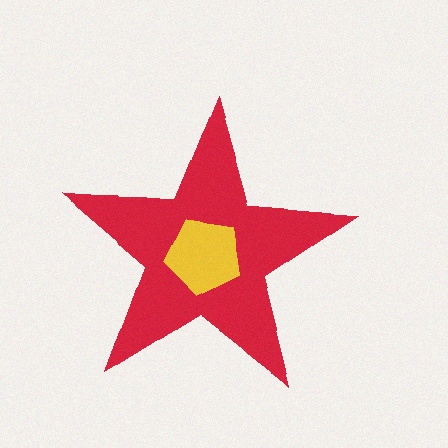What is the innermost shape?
The yellow pentagon.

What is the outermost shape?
The red star.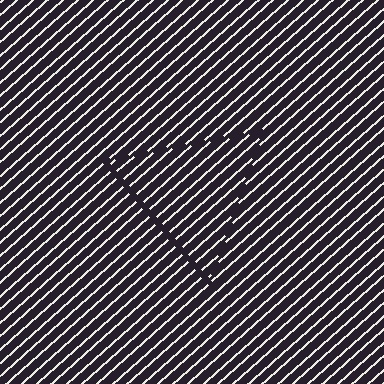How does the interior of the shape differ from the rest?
The interior of the shape contains the same grating, shifted by half a period — the contour is defined by the phase discontinuity where line-ends from the inner and outer gratings abut.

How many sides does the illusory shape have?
3 sides — the line-ends trace a triangle.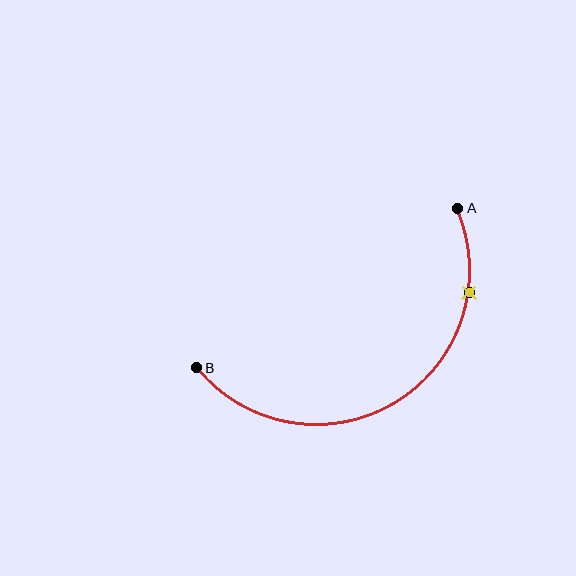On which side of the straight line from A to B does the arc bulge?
The arc bulges below the straight line connecting A and B.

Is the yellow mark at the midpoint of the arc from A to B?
No. The yellow mark lies on the arc but is closer to endpoint A. The arc midpoint would be at the point on the curve equidistant along the arc from both A and B.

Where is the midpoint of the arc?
The arc midpoint is the point on the curve farthest from the straight line joining A and B. It sits below that line.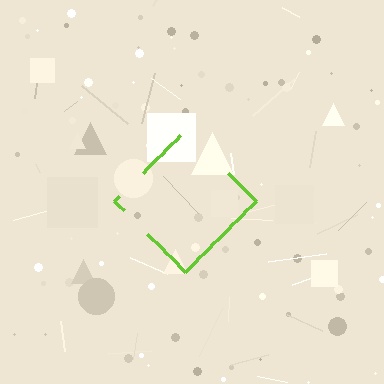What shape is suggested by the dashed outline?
The dashed outline suggests a diamond.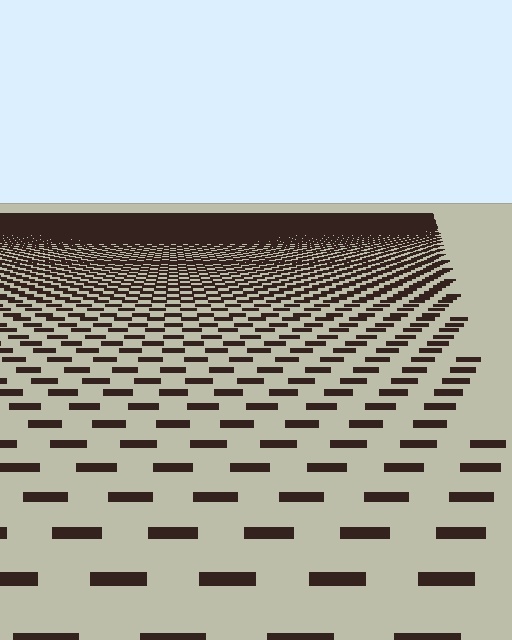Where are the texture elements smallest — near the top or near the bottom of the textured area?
Near the top.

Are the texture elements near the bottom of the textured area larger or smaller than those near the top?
Larger. Near the bottom, elements are closer to the viewer and appear at a bigger on-screen size.